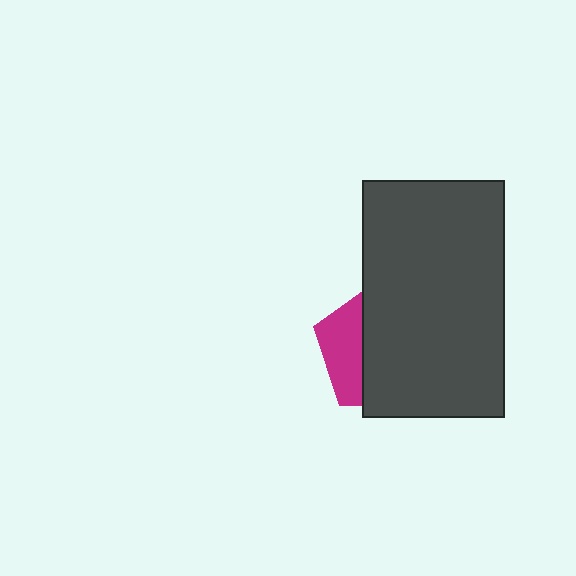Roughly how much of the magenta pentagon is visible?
A small part of it is visible (roughly 31%).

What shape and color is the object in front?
The object in front is a dark gray rectangle.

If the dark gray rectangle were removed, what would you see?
You would see the complete magenta pentagon.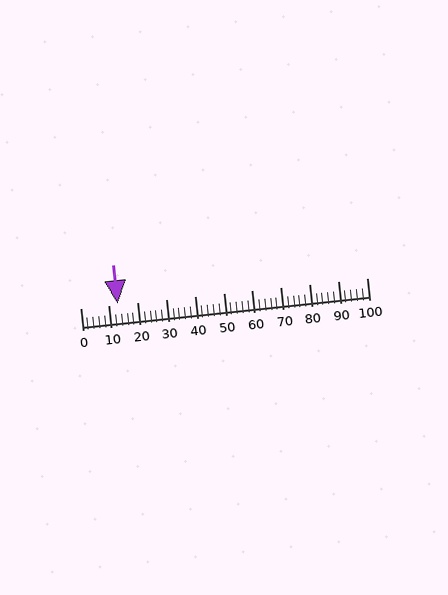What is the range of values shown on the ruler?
The ruler shows values from 0 to 100.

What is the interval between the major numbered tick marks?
The major tick marks are spaced 10 units apart.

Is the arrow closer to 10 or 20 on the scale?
The arrow is closer to 10.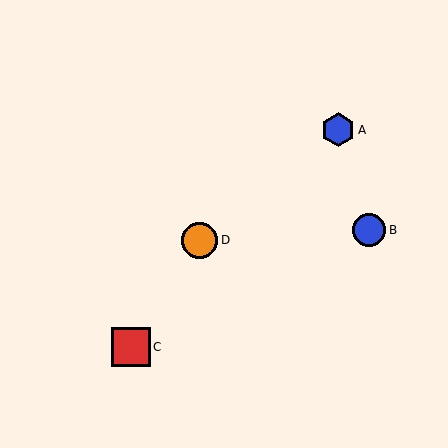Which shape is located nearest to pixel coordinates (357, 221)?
The blue circle (labeled B) at (369, 230) is nearest to that location.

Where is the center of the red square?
The center of the red square is at (131, 347).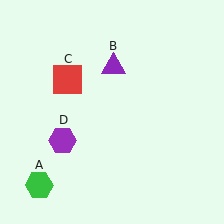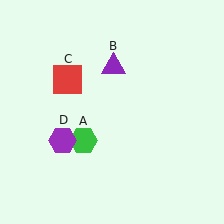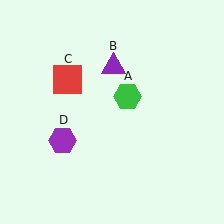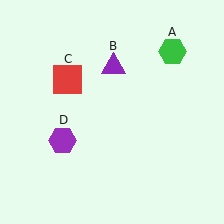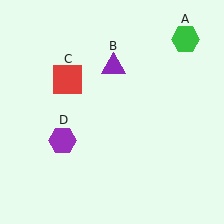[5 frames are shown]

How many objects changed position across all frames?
1 object changed position: green hexagon (object A).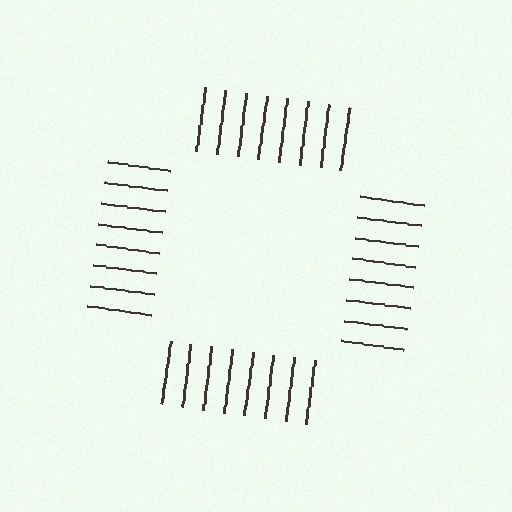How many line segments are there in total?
32 — 8 along each of the 4 edges.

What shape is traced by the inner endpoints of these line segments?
An illusory square — the line segments terminate on its edges but no continuous stroke is drawn.